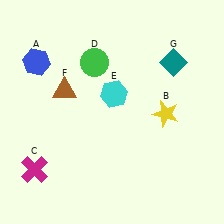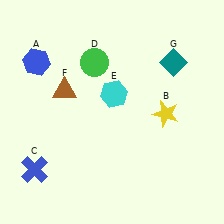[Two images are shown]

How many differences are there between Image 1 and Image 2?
There is 1 difference between the two images.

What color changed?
The cross (C) changed from magenta in Image 1 to blue in Image 2.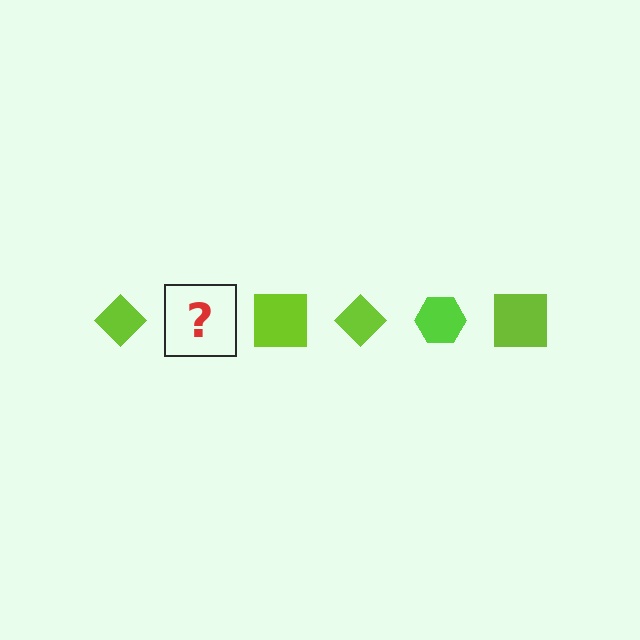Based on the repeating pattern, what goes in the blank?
The blank should be a lime hexagon.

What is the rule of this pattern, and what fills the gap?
The rule is that the pattern cycles through diamond, hexagon, square shapes in lime. The gap should be filled with a lime hexagon.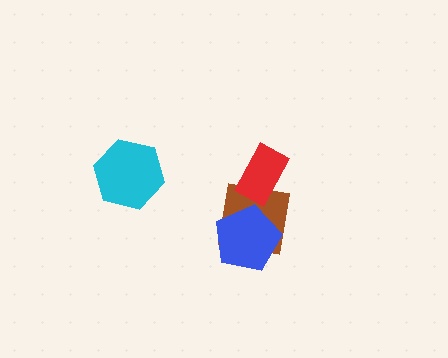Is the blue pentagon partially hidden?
No, no other shape covers it.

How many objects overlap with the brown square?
2 objects overlap with the brown square.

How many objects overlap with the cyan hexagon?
0 objects overlap with the cyan hexagon.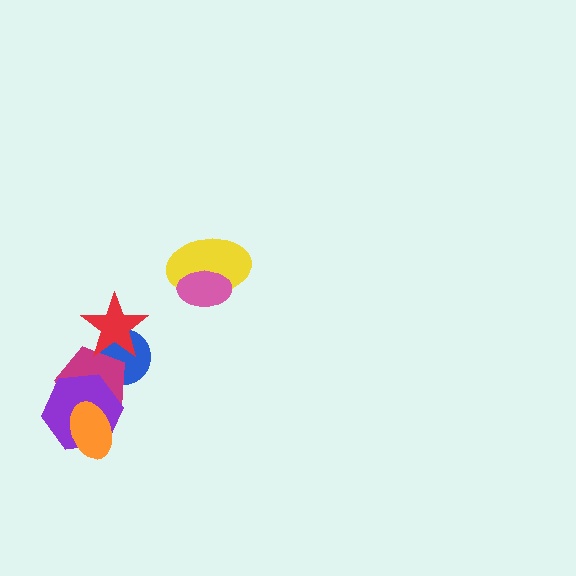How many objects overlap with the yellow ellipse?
1 object overlaps with the yellow ellipse.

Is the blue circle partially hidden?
Yes, it is partially covered by another shape.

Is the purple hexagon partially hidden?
Yes, it is partially covered by another shape.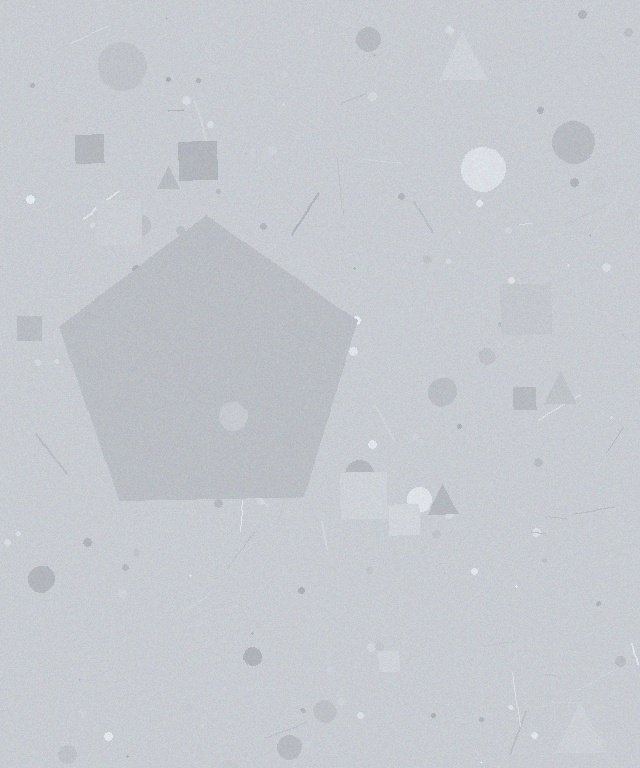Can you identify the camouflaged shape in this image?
The camouflaged shape is a pentagon.